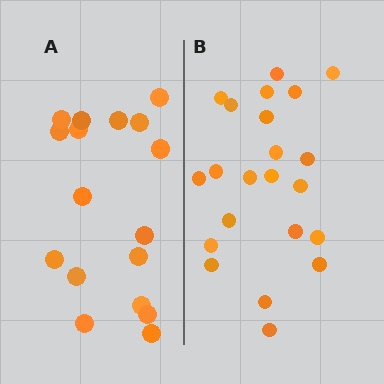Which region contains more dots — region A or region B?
Region B (the right region) has more dots.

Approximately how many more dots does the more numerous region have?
Region B has about 5 more dots than region A.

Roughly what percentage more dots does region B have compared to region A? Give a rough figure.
About 30% more.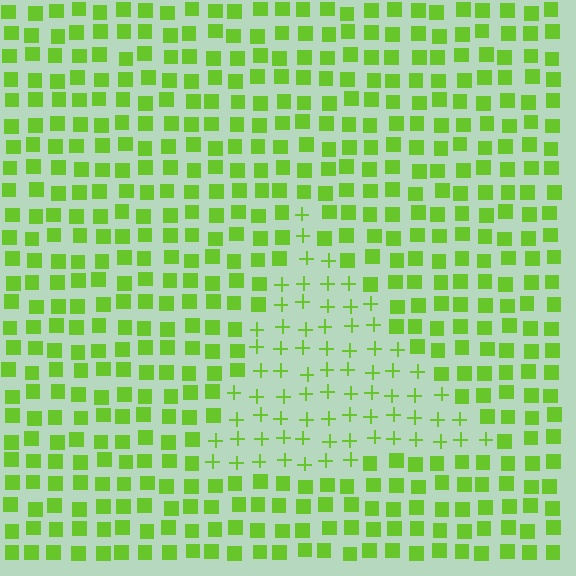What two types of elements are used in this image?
The image uses plus signs inside the triangle region and squares outside it.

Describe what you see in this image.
The image is filled with small lime elements arranged in a uniform grid. A triangle-shaped region contains plus signs, while the surrounding area contains squares. The boundary is defined purely by the change in element shape.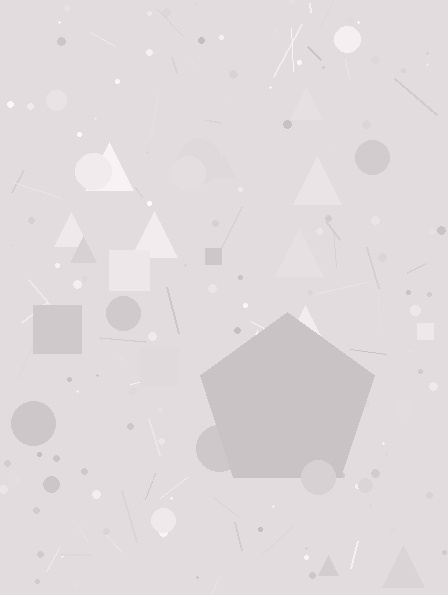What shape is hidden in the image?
A pentagon is hidden in the image.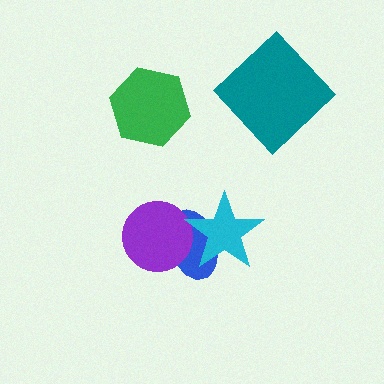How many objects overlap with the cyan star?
2 objects overlap with the cyan star.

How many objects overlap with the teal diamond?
0 objects overlap with the teal diamond.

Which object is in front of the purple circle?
The cyan star is in front of the purple circle.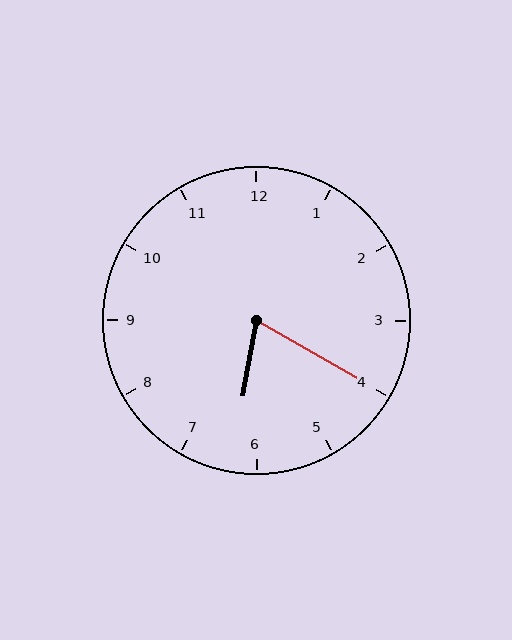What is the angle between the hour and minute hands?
Approximately 70 degrees.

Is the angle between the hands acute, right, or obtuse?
It is acute.